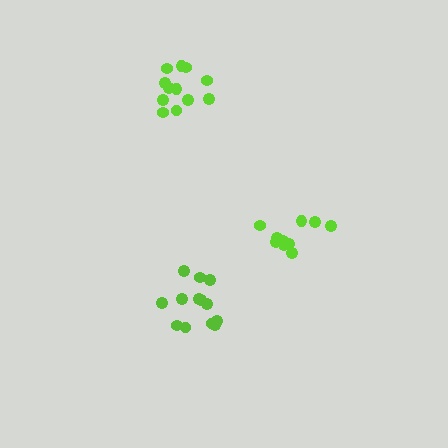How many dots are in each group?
Group 1: 11 dots, Group 2: 12 dots, Group 3: 13 dots (36 total).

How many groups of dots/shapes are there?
There are 3 groups.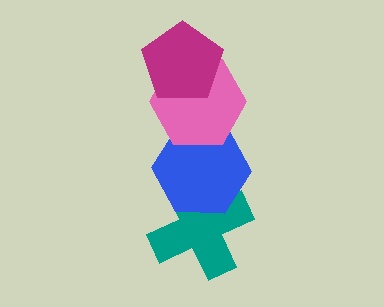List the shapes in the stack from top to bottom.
From top to bottom: the magenta pentagon, the pink hexagon, the blue hexagon, the teal cross.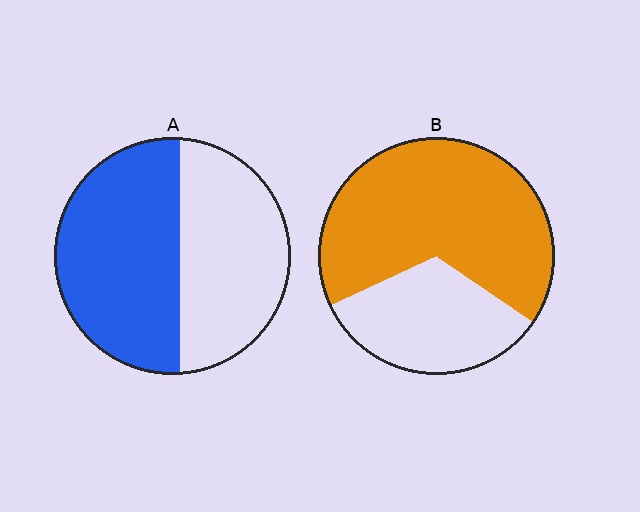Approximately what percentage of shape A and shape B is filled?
A is approximately 55% and B is approximately 65%.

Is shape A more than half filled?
Yes.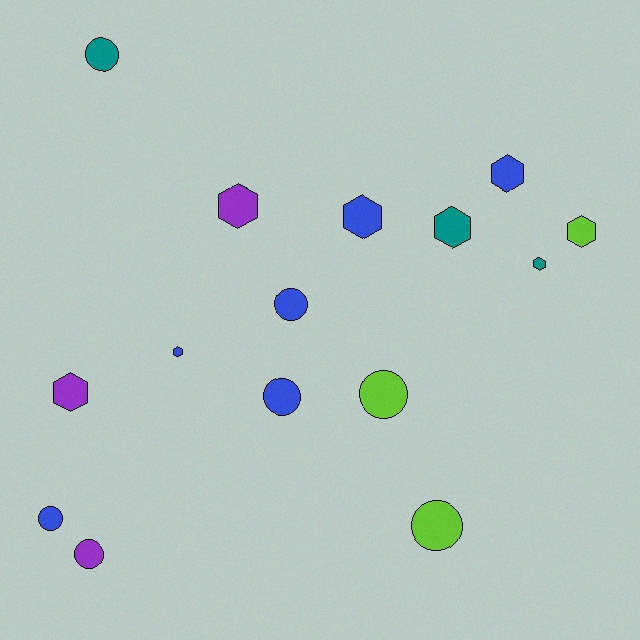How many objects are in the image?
There are 15 objects.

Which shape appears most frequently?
Hexagon, with 8 objects.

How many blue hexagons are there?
There are 3 blue hexagons.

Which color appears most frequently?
Blue, with 6 objects.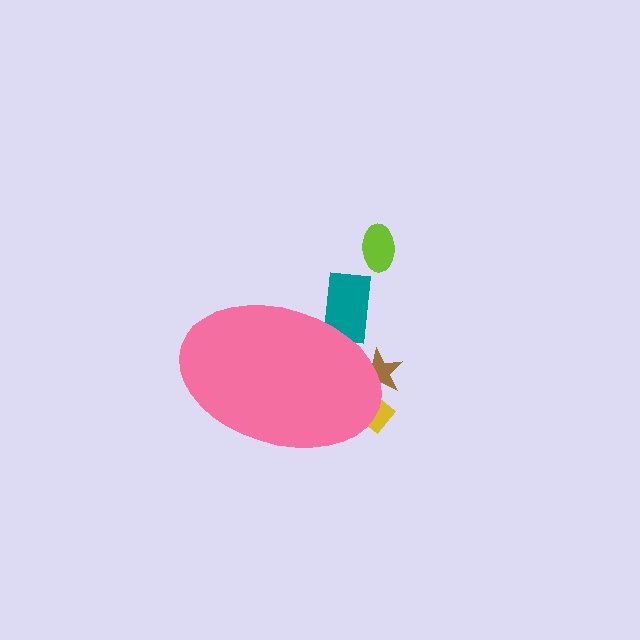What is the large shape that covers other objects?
A pink ellipse.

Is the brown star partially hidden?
Yes, the brown star is partially hidden behind the pink ellipse.